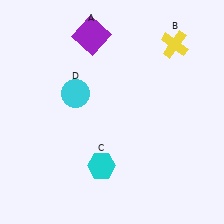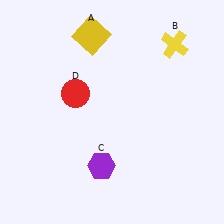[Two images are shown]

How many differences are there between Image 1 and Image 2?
There are 3 differences between the two images.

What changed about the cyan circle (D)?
In Image 1, D is cyan. In Image 2, it changed to red.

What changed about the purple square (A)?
In Image 1, A is purple. In Image 2, it changed to yellow.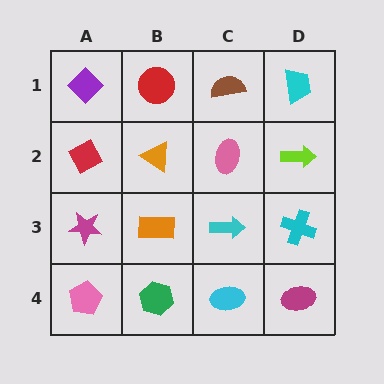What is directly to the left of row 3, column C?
An orange rectangle.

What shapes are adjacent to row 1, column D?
A lime arrow (row 2, column D), a brown semicircle (row 1, column C).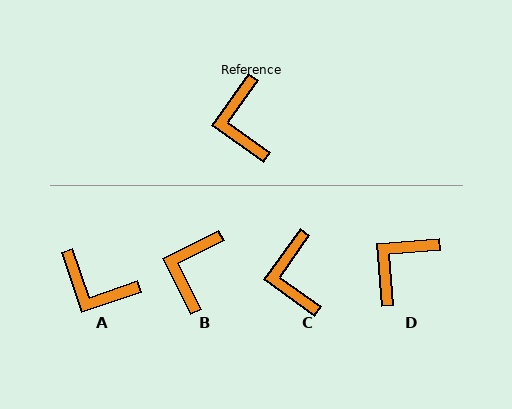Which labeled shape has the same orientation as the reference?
C.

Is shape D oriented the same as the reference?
No, it is off by about 50 degrees.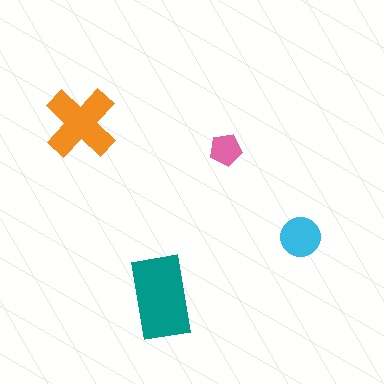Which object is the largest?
The teal rectangle.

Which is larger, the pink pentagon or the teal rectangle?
The teal rectangle.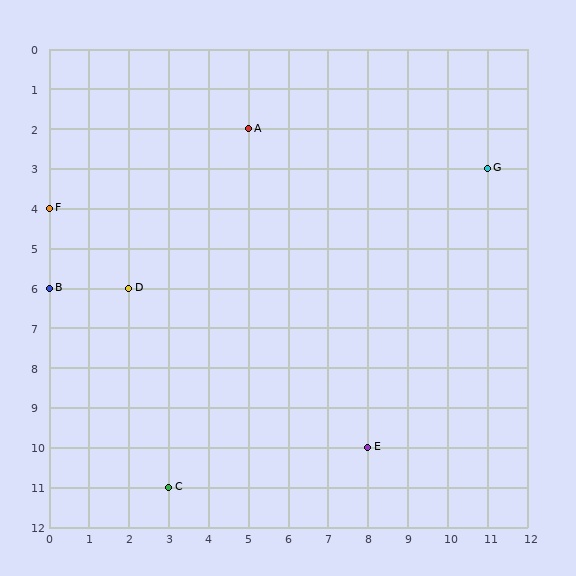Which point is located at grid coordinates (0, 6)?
Point B is at (0, 6).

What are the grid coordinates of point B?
Point B is at grid coordinates (0, 6).